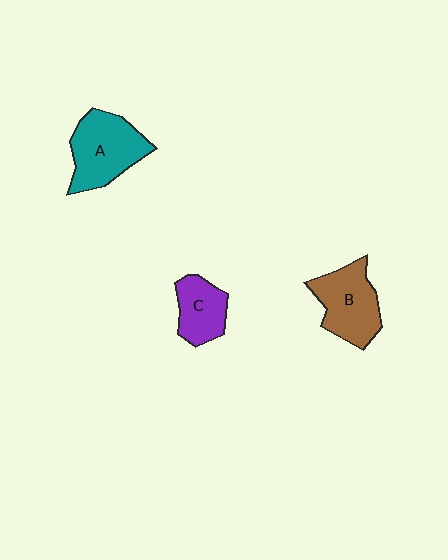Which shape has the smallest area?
Shape C (purple).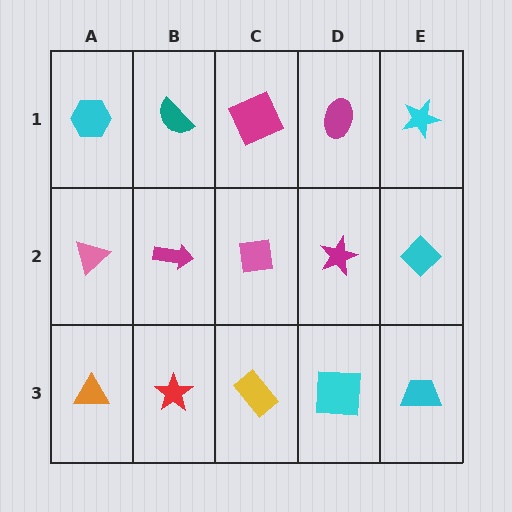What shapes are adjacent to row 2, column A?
A cyan hexagon (row 1, column A), an orange triangle (row 3, column A), a magenta arrow (row 2, column B).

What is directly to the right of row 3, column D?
A cyan trapezoid.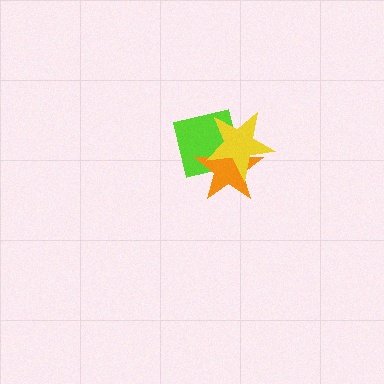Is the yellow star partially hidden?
No, no other shape covers it.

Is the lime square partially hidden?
Yes, it is partially covered by another shape.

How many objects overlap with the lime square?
2 objects overlap with the lime square.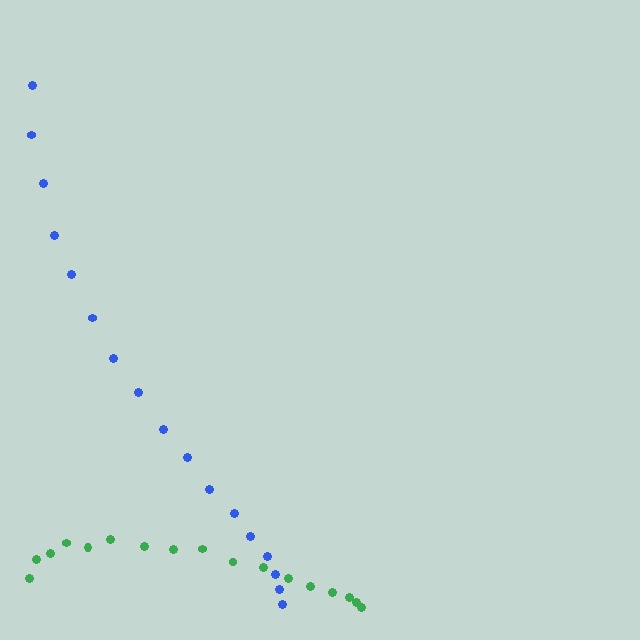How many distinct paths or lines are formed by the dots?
There are 2 distinct paths.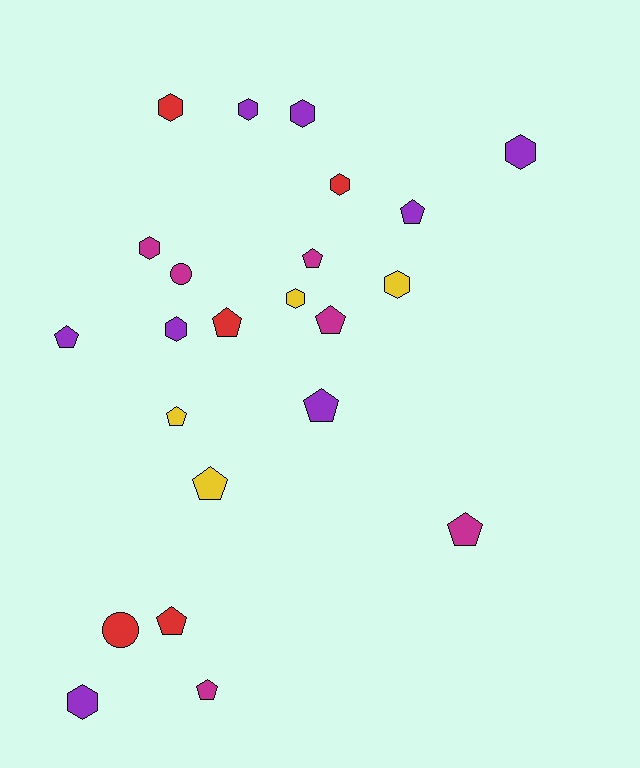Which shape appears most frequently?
Pentagon, with 11 objects.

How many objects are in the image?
There are 23 objects.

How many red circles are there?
There is 1 red circle.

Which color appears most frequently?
Purple, with 8 objects.